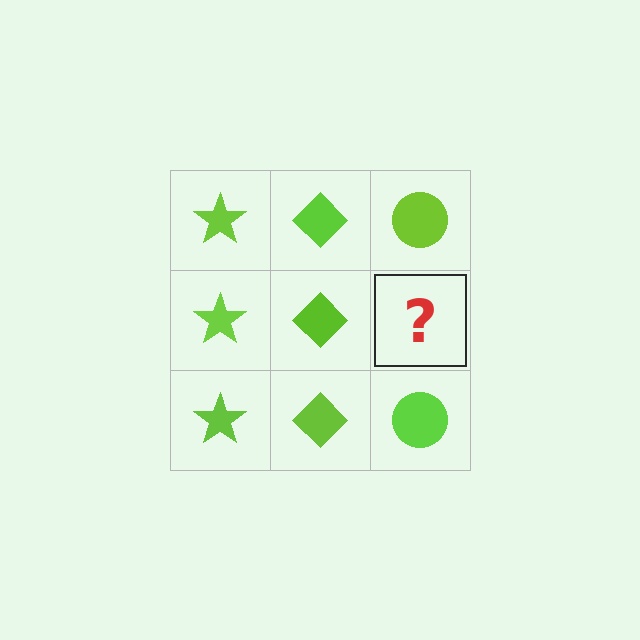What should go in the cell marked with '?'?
The missing cell should contain a lime circle.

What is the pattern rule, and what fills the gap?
The rule is that each column has a consistent shape. The gap should be filled with a lime circle.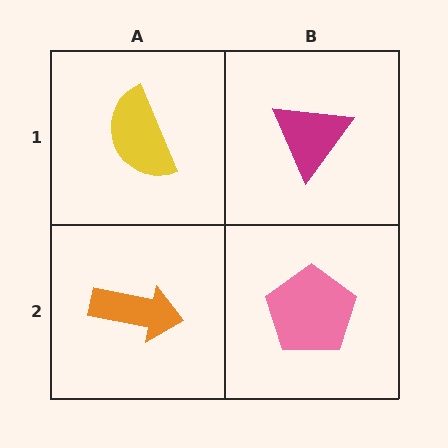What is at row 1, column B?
A magenta triangle.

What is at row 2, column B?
A pink pentagon.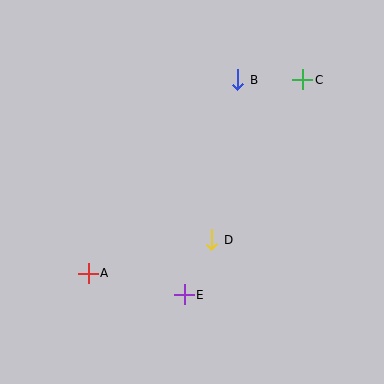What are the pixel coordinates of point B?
Point B is at (238, 80).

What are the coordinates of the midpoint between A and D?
The midpoint between A and D is at (150, 256).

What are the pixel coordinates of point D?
Point D is at (212, 240).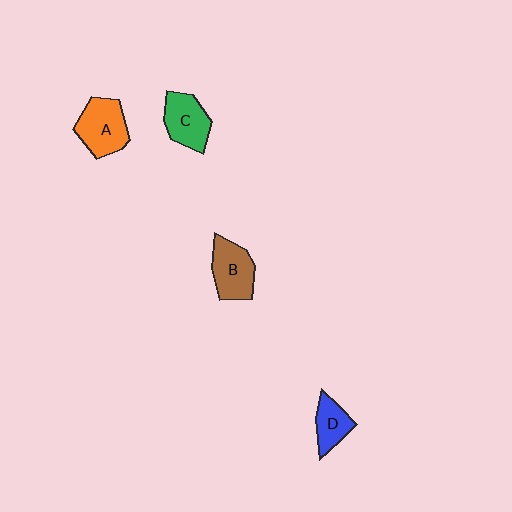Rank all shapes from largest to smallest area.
From largest to smallest: A (orange), B (brown), C (green), D (blue).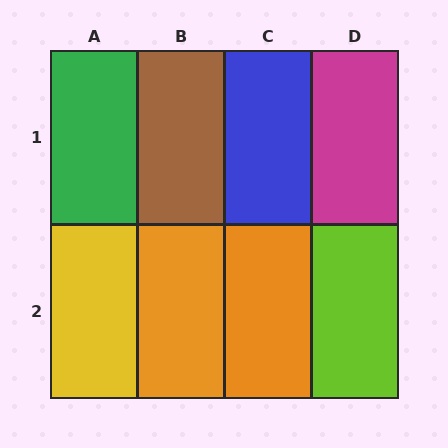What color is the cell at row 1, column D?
Magenta.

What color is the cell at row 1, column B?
Brown.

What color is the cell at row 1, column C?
Blue.